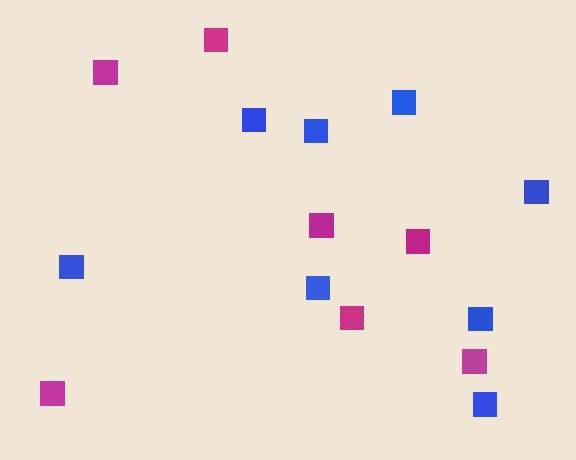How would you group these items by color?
There are 2 groups: one group of blue squares (8) and one group of magenta squares (7).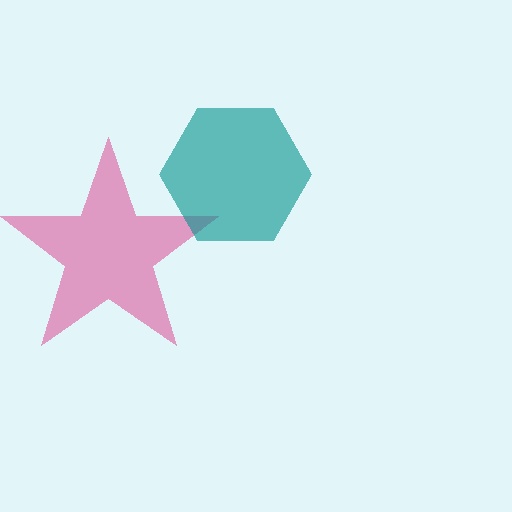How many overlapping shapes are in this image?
There are 2 overlapping shapes in the image.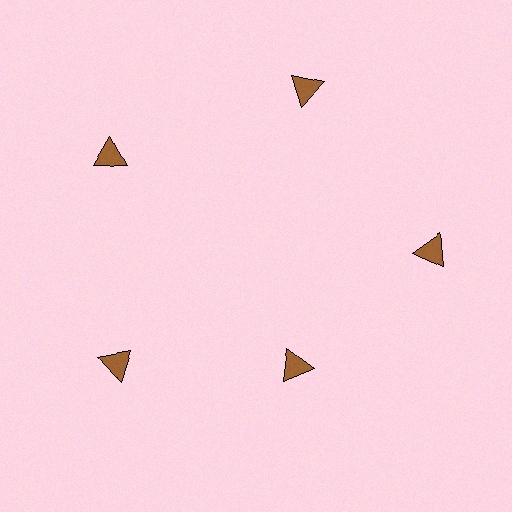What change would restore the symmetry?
The symmetry would be restored by moving it outward, back onto the ring so that all 5 triangles sit at equal angles and equal distance from the center.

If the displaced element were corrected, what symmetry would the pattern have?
It would have 5-fold rotational symmetry — the pattern would map onto itself every 72 degrees.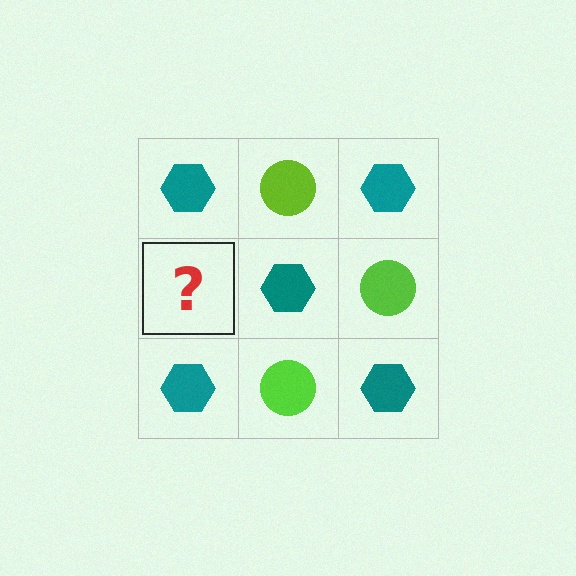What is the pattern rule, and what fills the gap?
The rule is that it alternates teal hexagon and lime circle in a checkerboard pattern. The gap should be filled with a lime circle.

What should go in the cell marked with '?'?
The missing cell should contain a lime circle.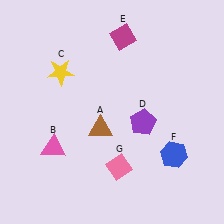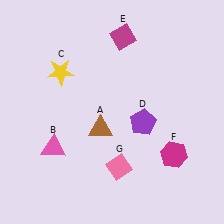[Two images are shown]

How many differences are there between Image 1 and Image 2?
There is 1 difference between the two images.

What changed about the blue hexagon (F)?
In Image 1, F is blue. In Image 2, it changed to magenta.